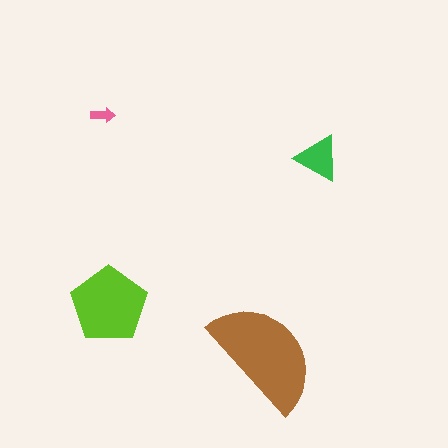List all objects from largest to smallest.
The brown semicircle, the lime pentagon, the green triangle, the pink arrow.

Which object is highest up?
The pink arrow is topmost.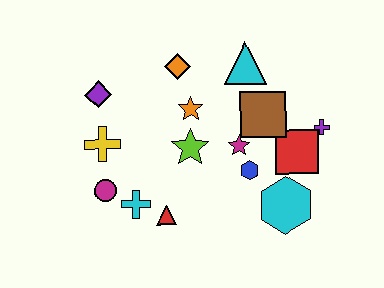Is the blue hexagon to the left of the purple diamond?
No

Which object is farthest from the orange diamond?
The cyan hexagon is farthest from the orange diamond.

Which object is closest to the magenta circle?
The cyan cross is closest to the magenta circle.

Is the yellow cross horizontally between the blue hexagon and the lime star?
No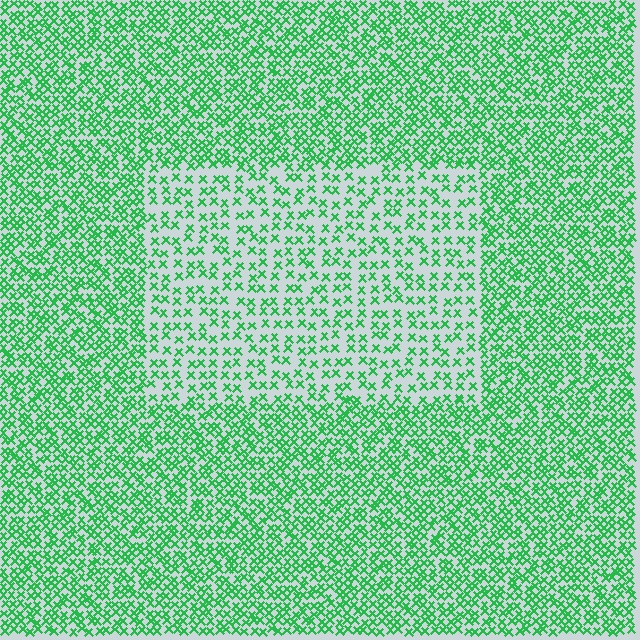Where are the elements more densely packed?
The elements are more densely packed outside the rectangle boundary.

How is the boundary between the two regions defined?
The boundary is defined by a change in element density (approximately 2.0x ratio). All elements are the same color, size, and shape.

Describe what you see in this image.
The image contains small green elements arranged at two different densities. A rectangle-shaped region is visible where the elements are less densely packed than the surrounding area.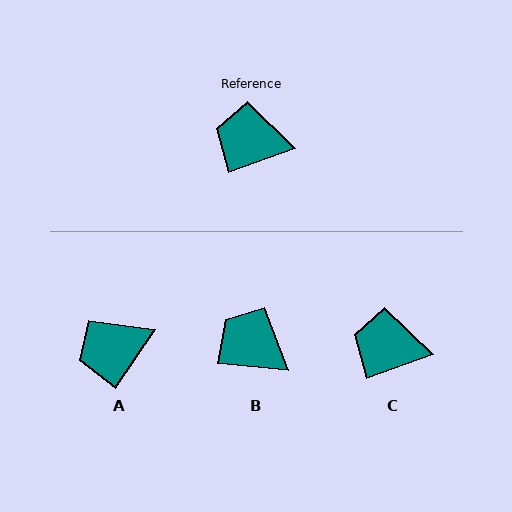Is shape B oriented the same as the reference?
No, it is off by about 26 degrees.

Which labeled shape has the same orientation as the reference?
C.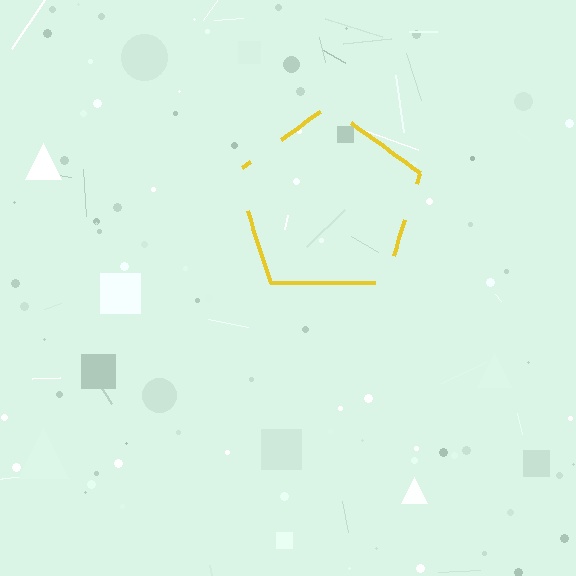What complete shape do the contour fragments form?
The contour fragments form a pentagon.